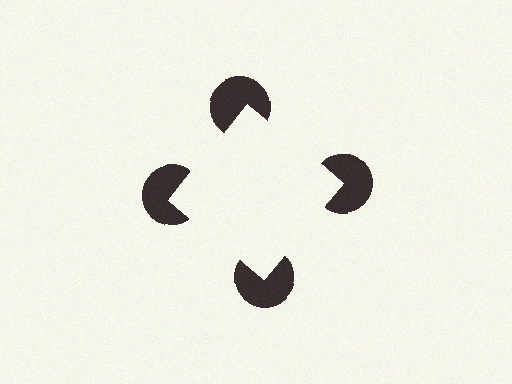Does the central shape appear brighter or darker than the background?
It typically appears slightly brighter than the background, even though no actual brightness change is drawn.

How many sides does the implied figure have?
4 sides.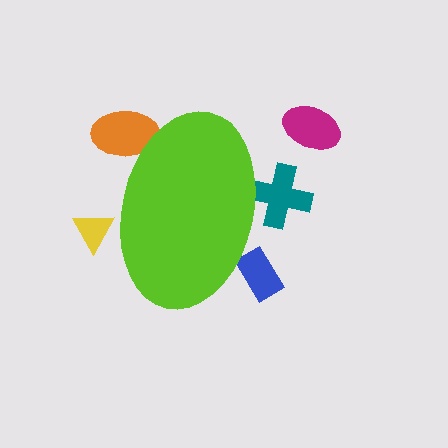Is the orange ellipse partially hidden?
Yes, the orange ellipse is partially hidden behind the lime ellipse.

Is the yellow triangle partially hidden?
Yes, the yellow triangle is partially hidden behind the lime ellipse.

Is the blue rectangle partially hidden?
Yes, the blue rectangle is partially hidden behind the lime ellipse.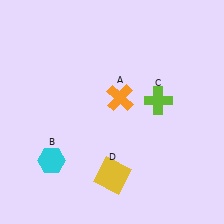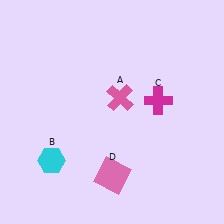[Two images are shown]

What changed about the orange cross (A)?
In Image 1, A is orange. In Image 2, it changed to pink.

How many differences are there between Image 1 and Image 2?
There are 3 differences between the two images.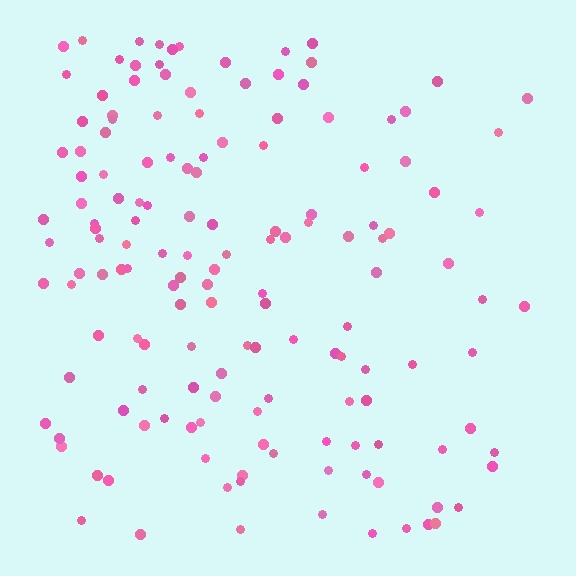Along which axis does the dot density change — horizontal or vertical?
Horizontal.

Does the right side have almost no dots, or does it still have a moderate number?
Still a moderate number, just noticeably fewer than the left.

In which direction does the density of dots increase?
From right to left, with the left side densest.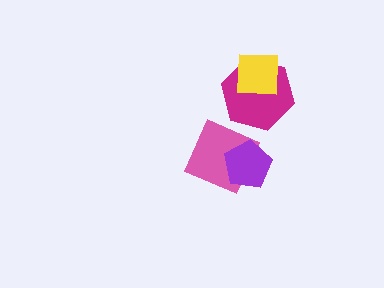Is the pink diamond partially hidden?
Yes, it is partially covered by another shape.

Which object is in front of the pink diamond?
The purple pentagon is in front of the pink diamond.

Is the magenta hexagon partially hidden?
Yes, it is partially covered by another shape.